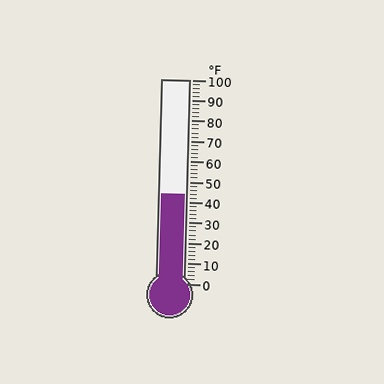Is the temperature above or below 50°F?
The temperature is below 50°F.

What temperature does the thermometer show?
The thermometer shows approximately 44°F.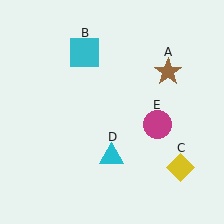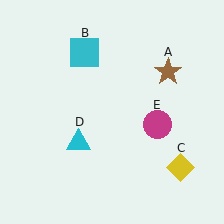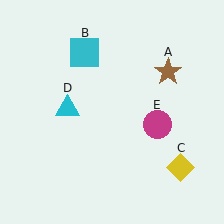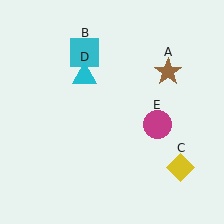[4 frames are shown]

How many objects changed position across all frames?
1 object changed position: cyan triangle (object D).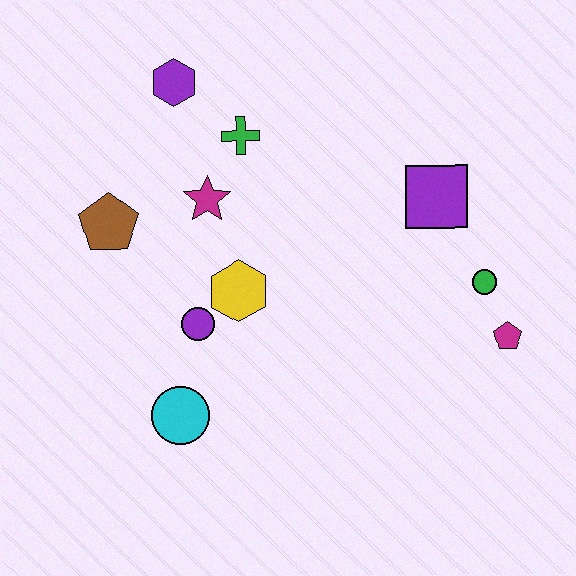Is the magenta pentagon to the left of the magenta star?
No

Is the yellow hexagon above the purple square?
No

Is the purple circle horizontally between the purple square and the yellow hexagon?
No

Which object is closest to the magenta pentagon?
The green circle is closest to the magenta pentagon.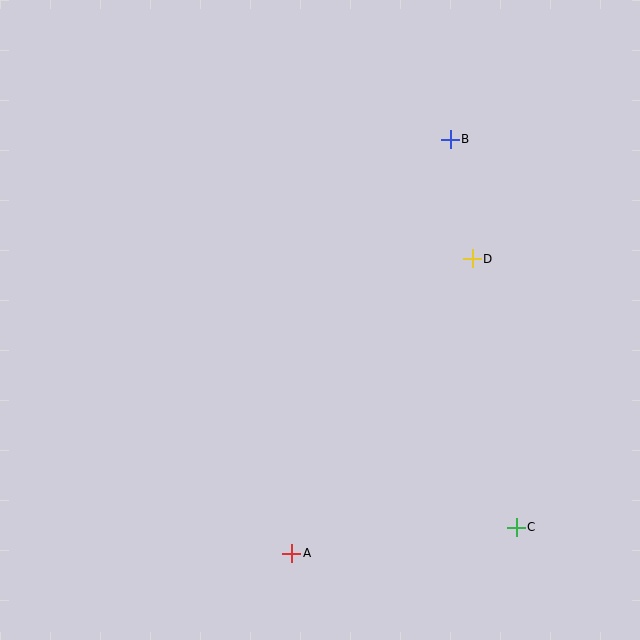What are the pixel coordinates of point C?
Point C is at (516, 527).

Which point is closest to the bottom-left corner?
Point A is closest to the bottom-left corner.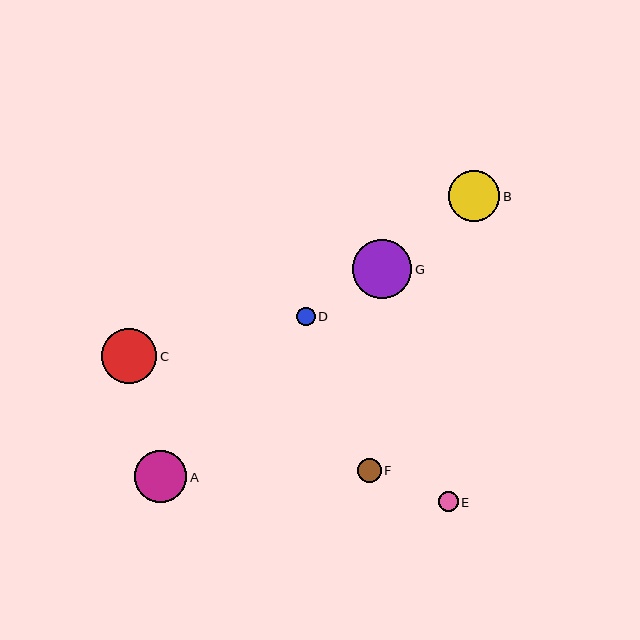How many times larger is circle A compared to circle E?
Circle A is approximately 2.6 times the size of circle E.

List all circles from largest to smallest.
From largest to smallest: G, C, A, B, F, E, D.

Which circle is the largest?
Circle G is the largest with a size of approximately 59 pixels.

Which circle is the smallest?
Circle D is the smallest with a size of approximately 19 pixels.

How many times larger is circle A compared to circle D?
Circle A is approximately 2.8 times the size of circle D.